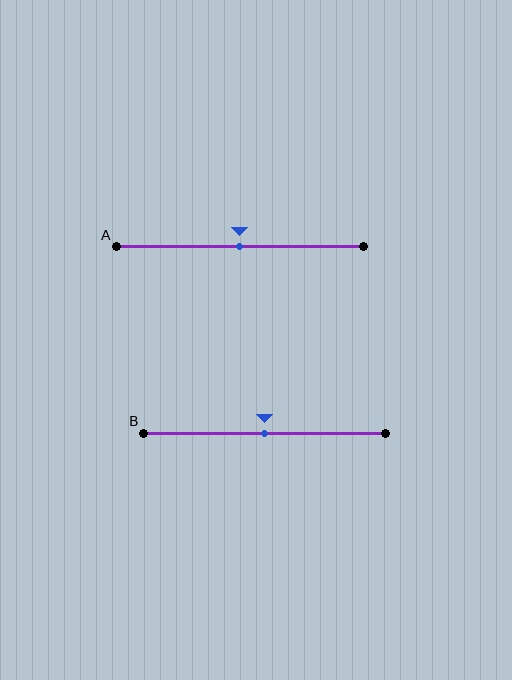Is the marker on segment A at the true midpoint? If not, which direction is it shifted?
Yes, the marker on segment A is at the true midpoint.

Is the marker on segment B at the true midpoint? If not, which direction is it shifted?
Yes, the marker on segment B is at the true midpoint.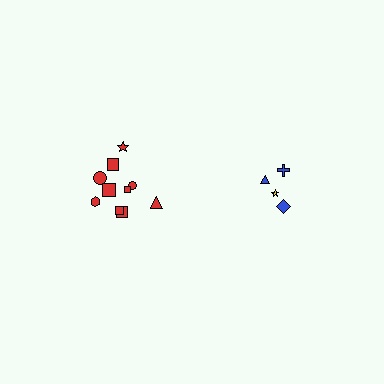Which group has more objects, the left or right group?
The left group.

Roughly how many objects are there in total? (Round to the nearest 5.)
Roughly 15 objects in total.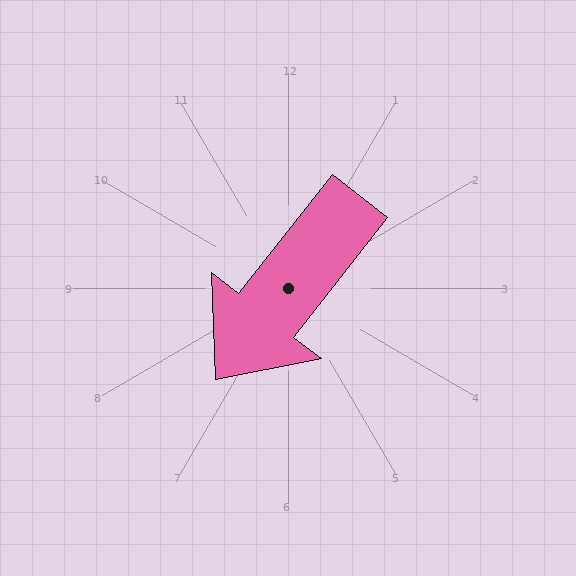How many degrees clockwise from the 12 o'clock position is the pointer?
Approximately 218 degrees.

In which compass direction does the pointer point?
Southwest.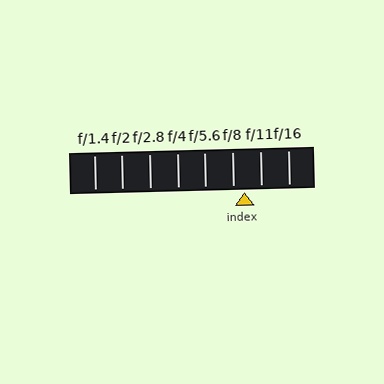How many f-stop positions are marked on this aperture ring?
There are 8 f-stop positions marked.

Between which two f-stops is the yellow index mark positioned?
The index mark is between f/8 and f/11.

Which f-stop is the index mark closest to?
The index mark is closest to f/8.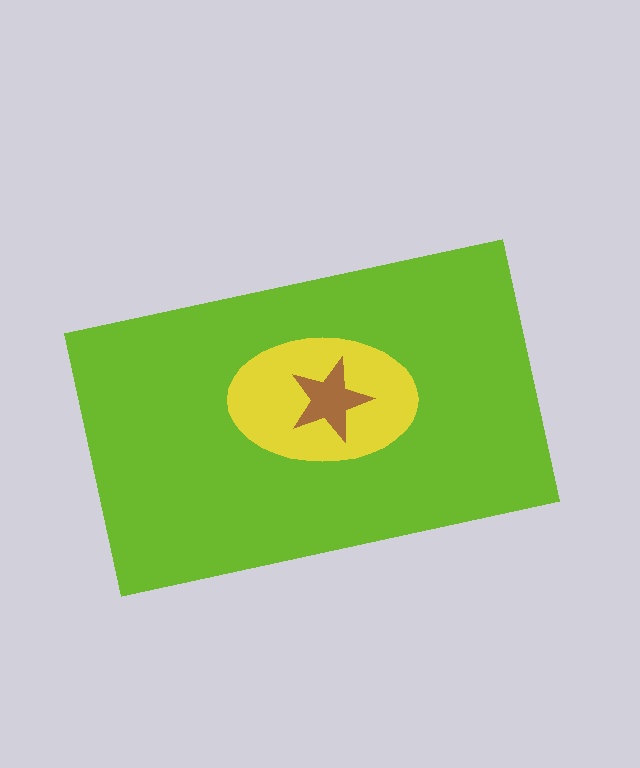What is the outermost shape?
The lime rectangle.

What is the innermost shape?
The brown star.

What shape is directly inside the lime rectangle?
The yellow ellipse.